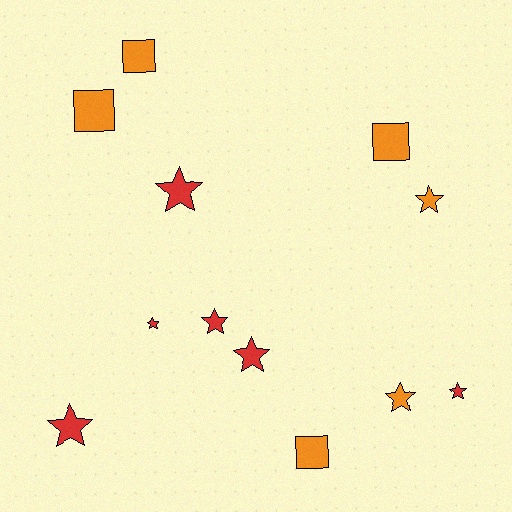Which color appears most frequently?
Red, with 6 objects.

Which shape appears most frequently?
Star, with 8 objects.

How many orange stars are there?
There are 2 orange stars.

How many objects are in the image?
There are 12 objects.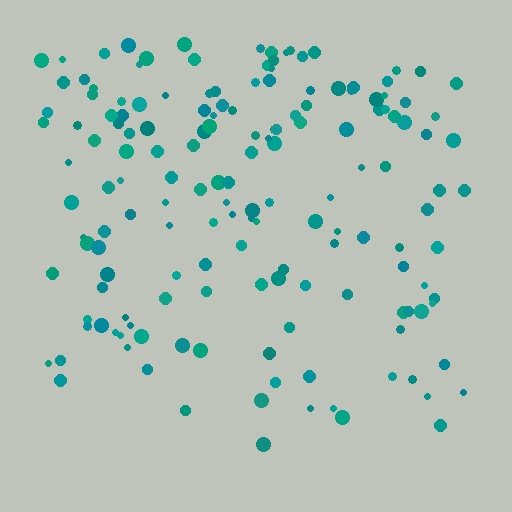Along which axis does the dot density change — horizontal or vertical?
Vertical.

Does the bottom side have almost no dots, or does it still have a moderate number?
Still a moderate number, just noticeably fewer than the top.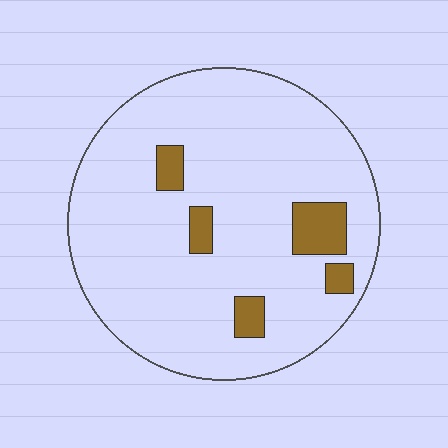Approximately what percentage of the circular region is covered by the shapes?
Approximately 10%.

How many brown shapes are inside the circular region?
5.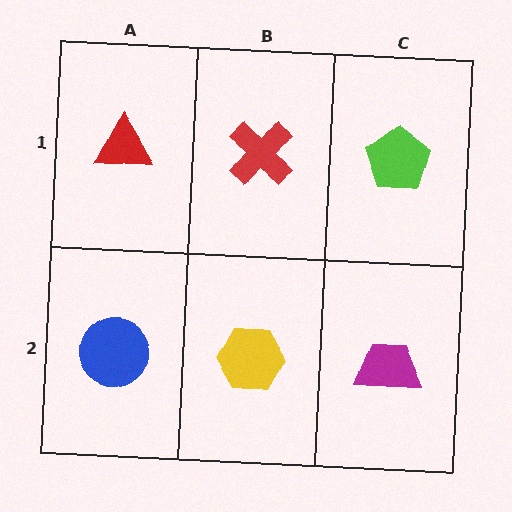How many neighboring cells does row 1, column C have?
2.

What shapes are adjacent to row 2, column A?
A red triangle (row 1, column A), a yellow hexagon (row 2, column B).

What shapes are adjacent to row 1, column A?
A blue circle (row 2, column A), a red cross (row 1, column B).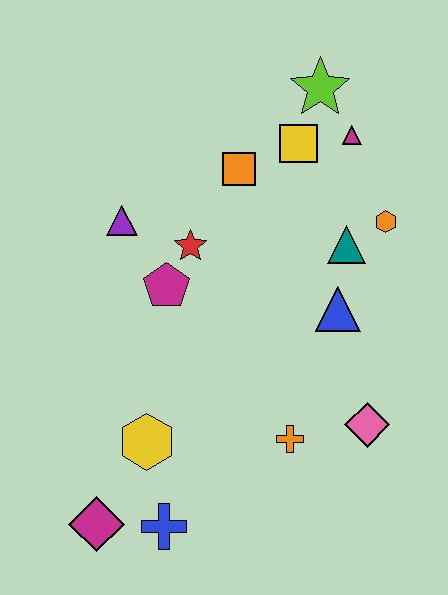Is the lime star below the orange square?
No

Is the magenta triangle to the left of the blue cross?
No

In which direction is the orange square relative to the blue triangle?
The orange square is above the blue triangle.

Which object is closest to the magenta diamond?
The blue cross is closest to the magenta diamond.